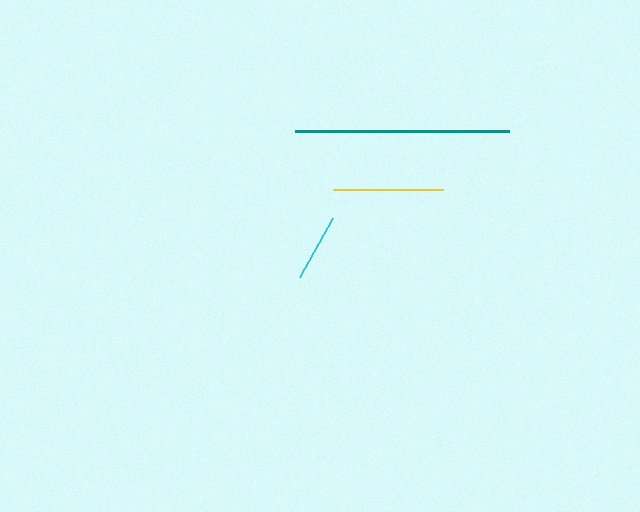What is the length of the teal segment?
The teal segment is approximately 214 pixels long.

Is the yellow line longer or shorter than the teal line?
The teal line is longer than the yellow line.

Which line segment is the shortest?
The cyan line is the shortest at approximately 68 pixels.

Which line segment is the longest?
The teal line is the longest at approximately 214 pixels.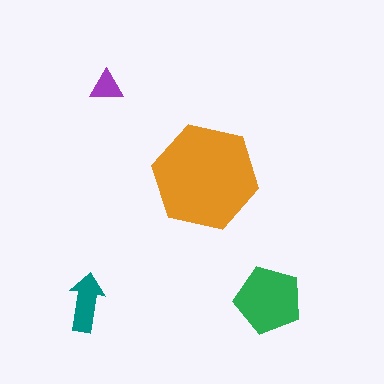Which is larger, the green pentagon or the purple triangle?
The green pentagon.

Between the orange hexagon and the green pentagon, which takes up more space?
The orange hexagon.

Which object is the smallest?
The purple triangle.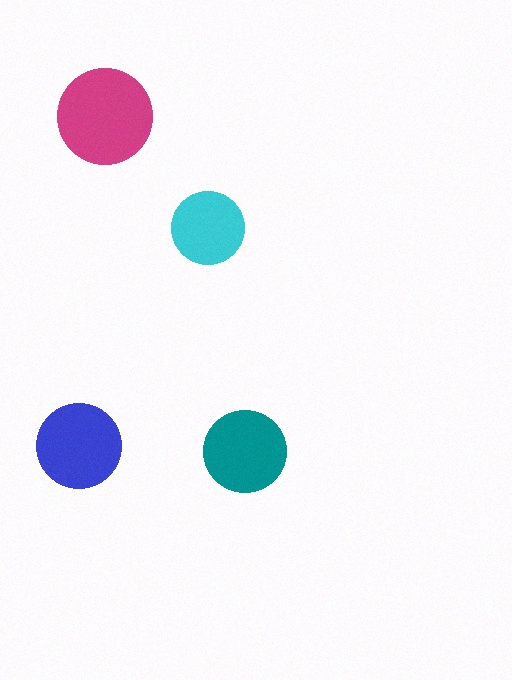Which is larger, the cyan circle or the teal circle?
The teal one.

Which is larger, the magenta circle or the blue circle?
The magenta one.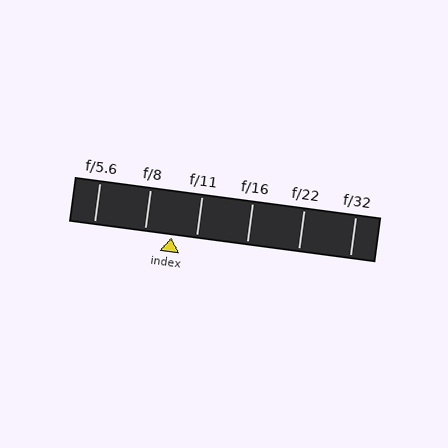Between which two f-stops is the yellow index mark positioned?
The index mark is between f/8 and f/11.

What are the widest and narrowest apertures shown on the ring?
The widest aperture shown is f/5.6 and the narrowest is f/32.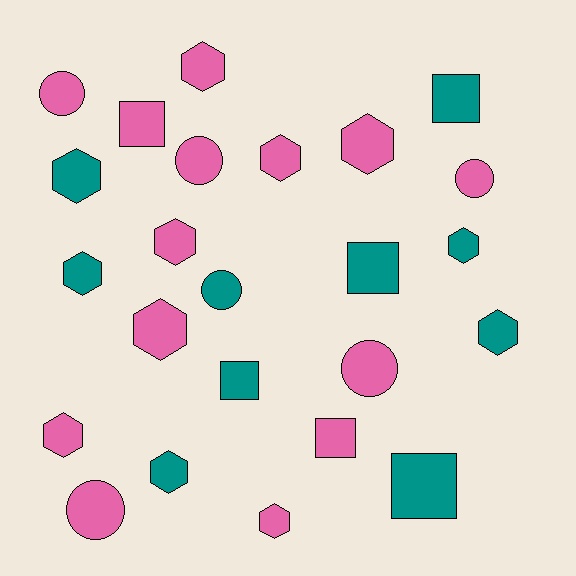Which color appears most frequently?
Pink, with 14 objects.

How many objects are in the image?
There are 24 objects.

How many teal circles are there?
There is 1 teal circle.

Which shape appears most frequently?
Hexagon, with 12 objects.